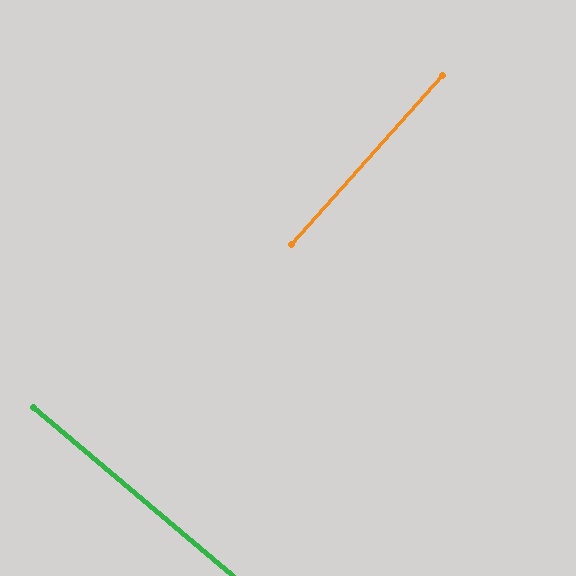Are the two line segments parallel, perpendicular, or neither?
Perpendicular — they meet at approximately 89°.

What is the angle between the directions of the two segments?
Approximately 89 degrees.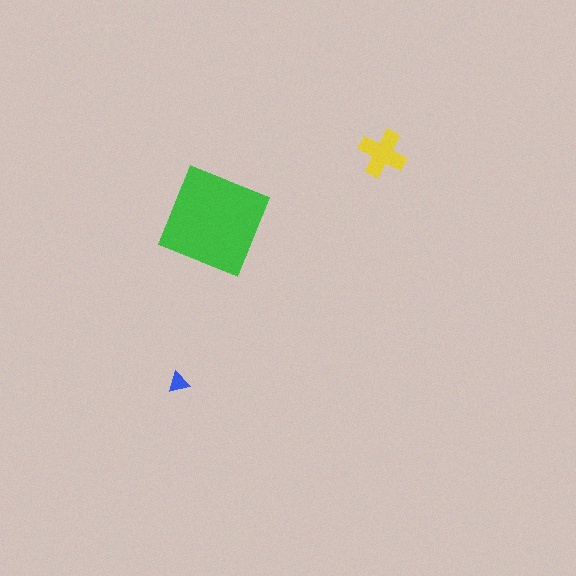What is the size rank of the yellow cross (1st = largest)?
2nd.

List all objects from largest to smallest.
The green diamond, the yellow cross, the blue triangle.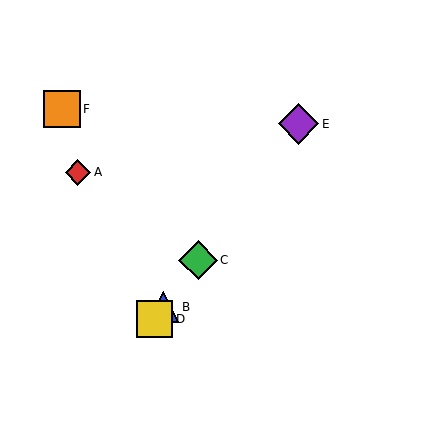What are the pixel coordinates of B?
Object B is at (163, 307).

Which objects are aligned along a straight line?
Objects B, C, D, E are aligned along a straight line.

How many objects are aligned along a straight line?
4 objects (B, C, D, E) are aligned along a straight line.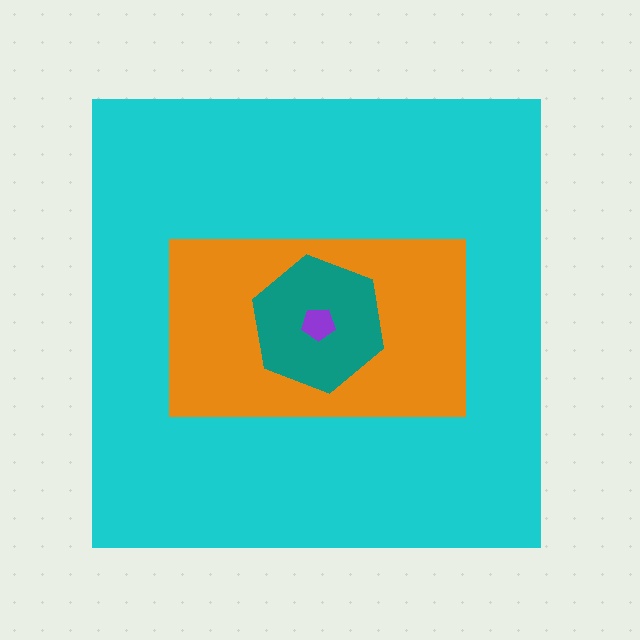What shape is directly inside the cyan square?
The orange rectangle.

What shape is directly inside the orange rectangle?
The teal hexagon.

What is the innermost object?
The purple pentagon.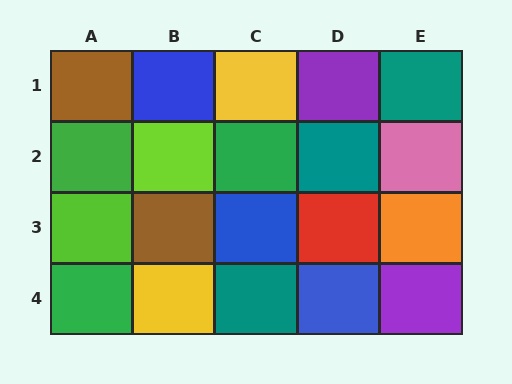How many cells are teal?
3 cells are teal.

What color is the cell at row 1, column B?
Blue.